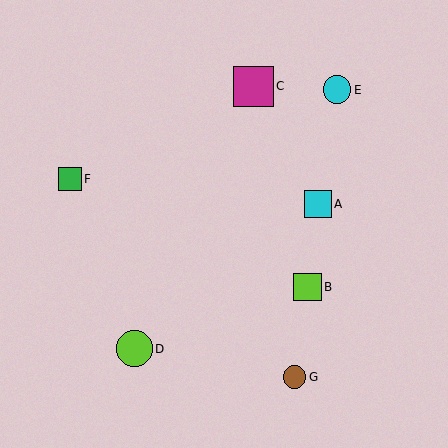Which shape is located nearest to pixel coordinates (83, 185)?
The green square (labeled F) at (70, 179) is nearest to that location.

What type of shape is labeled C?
Shape C is a magenta square.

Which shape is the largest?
The magenta square (labeled C) is the largest.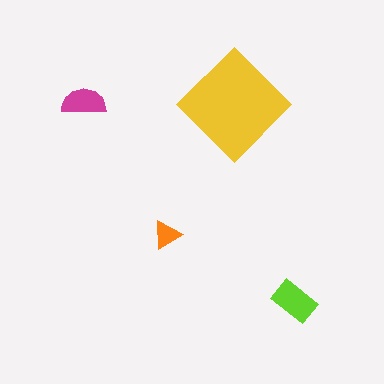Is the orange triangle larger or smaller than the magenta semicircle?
Smaller.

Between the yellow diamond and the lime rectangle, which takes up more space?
The yellow diamond.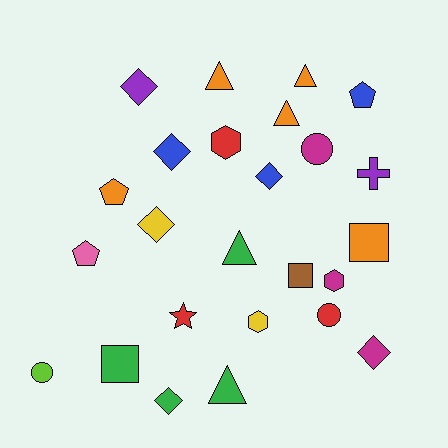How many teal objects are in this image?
There are no teal objects.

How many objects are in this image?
There are 25 objects.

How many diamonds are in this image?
There are 6 diamonds.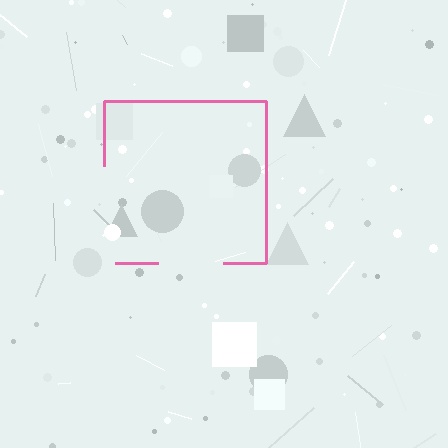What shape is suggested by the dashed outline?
The dashed outline suggests a square.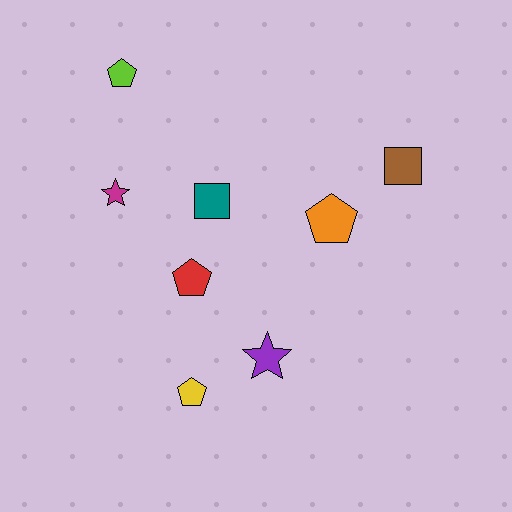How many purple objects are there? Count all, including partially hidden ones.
There is 1 purple object.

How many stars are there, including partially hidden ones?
There are 2 stars.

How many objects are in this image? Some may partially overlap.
There are 8 objects.